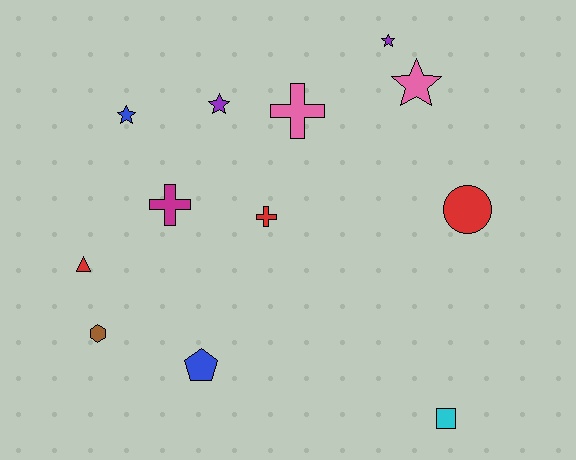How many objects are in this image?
There are 12 objects.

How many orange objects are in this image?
There are no orange objects.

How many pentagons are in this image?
There is 1 pentagon.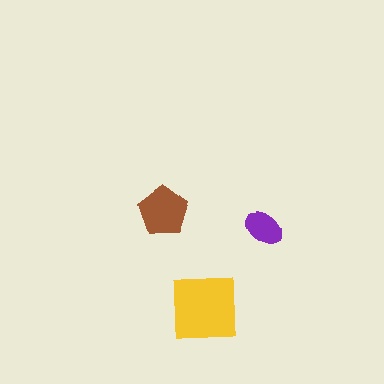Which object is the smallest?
The purple ellipse.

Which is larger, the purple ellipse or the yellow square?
The yellow square.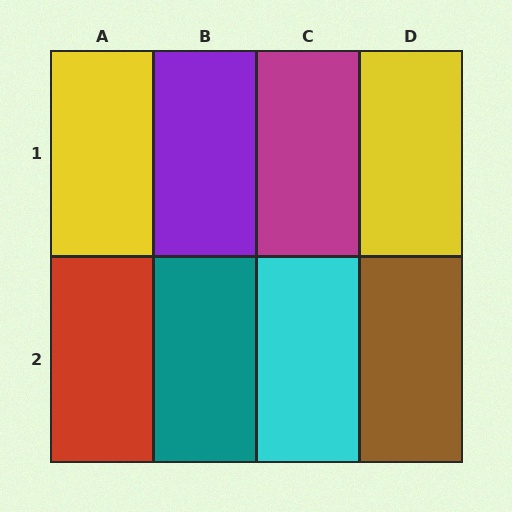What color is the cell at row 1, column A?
Yellow.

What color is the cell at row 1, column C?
Magenta.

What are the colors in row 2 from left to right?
Red, teal, cyan, brown.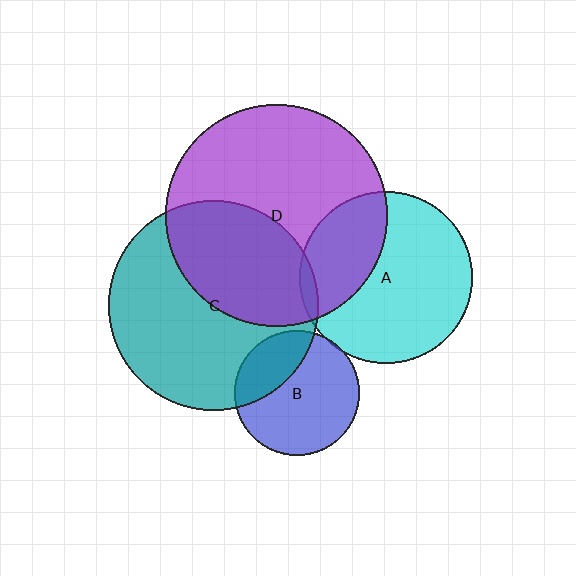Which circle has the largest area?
Circle D (purple).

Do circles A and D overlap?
Yes.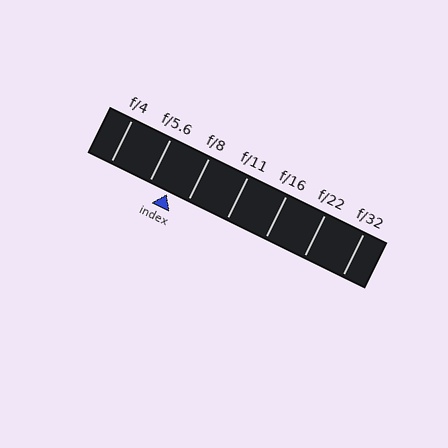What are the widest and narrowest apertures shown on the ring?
The widest aperture shown is f/4 and the narrowest is f/32.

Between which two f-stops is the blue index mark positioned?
The index mark is between f/5.6 and f/8.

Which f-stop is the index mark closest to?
The index mark is closest to f/8.